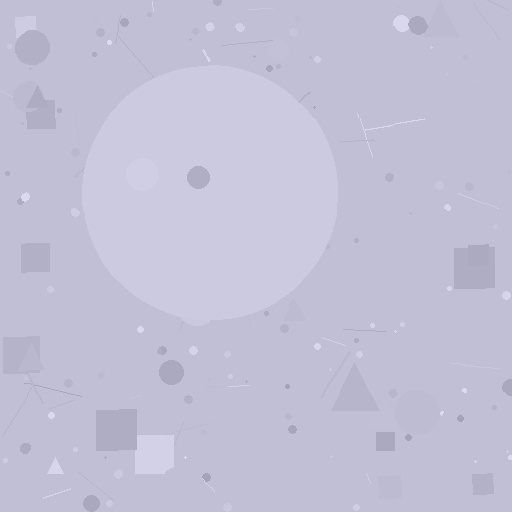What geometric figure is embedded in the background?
A circle is embedded in the background.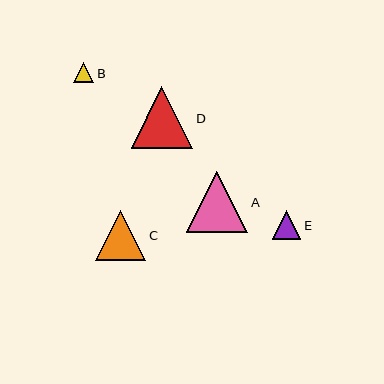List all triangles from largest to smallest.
From largest to smallest: D, A, C, E, B.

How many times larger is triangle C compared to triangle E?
Triangle C is approximately 1.7 times the size of triangle E.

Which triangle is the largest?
Triangle D is the largest with a size of approximately 62 pixels.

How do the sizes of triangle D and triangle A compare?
Triangle D and triangle A are approximately the same size.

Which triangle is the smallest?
Triangle B is the smallest with a size of approximately 20 pixels.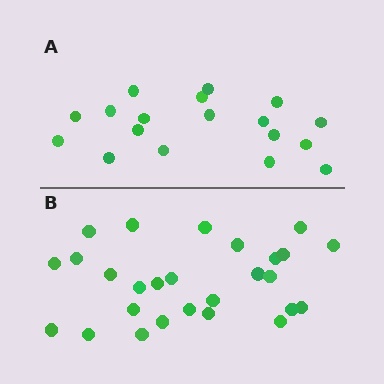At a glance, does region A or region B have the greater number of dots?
Region B (the bottom region) has more dots.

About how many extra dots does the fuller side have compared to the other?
Region B has roughly 8 or so more dots than region A.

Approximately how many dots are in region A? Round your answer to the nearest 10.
About 20 dots. (The exact count is 18, which rounds to 20.)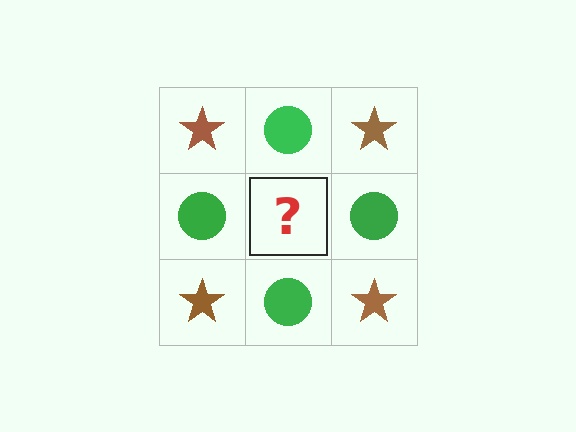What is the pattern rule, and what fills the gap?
The rule is that it alternates brown star and green circle in a checkerboard pattern. The gap should be filled with a brown star.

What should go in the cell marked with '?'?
The missing cell should contain a brown star.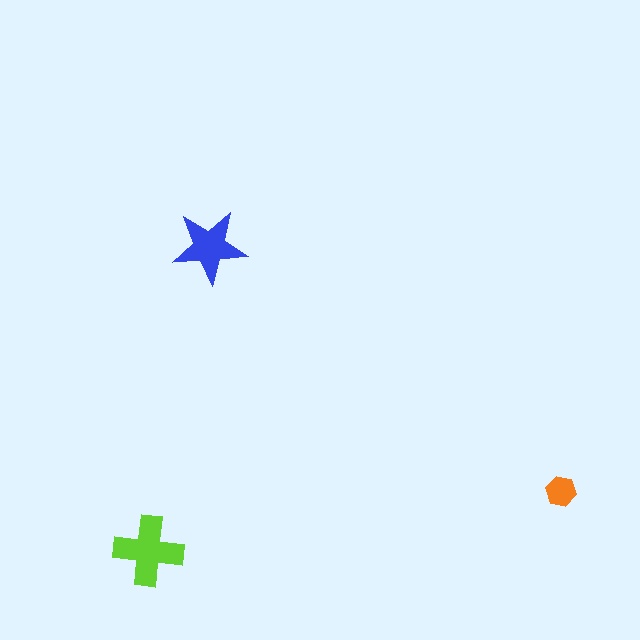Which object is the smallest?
The orange hexagon.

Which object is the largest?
The lime cross.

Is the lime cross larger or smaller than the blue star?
Larger.